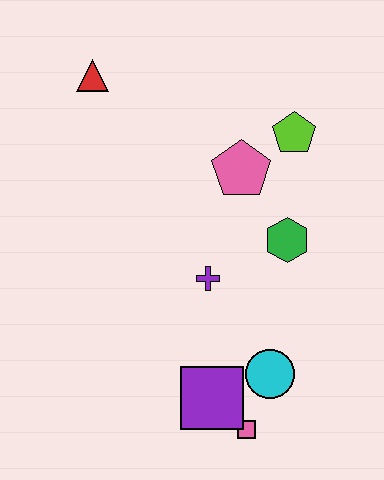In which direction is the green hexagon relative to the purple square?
The green hexagon is above the purple square.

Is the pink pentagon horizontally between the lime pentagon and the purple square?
Yes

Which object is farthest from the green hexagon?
The red triangle is farthest from the green hexagon.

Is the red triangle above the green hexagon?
Yes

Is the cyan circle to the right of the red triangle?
Yes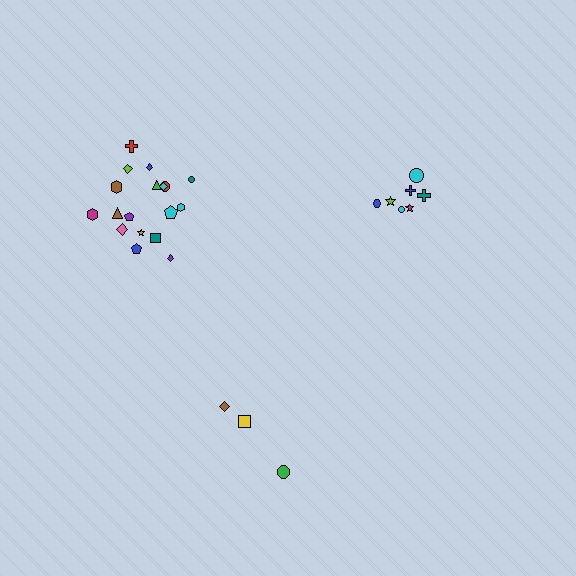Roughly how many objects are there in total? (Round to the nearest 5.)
Roughly 30 objects in total.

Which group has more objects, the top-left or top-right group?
The top-left group.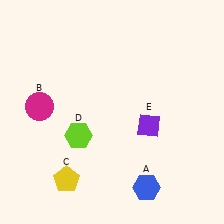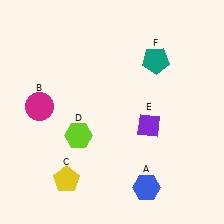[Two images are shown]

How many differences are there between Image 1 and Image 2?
There is 1 difference between the two images.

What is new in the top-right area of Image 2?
A teal pentagon (F) was added in the top-right area of Image 2.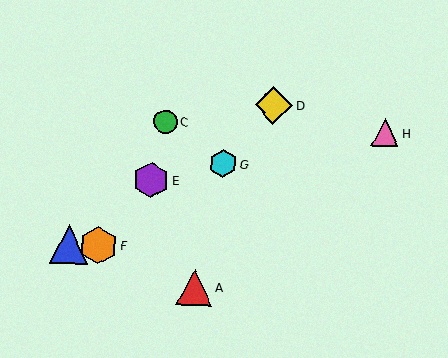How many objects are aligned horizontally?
2 objects (B, F) are aligned horizontally.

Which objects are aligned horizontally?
Objects B, F are aligned horizontally.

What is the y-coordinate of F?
Object F is at y≈245.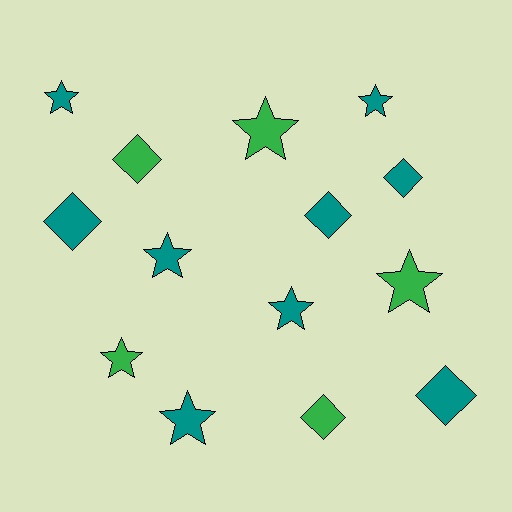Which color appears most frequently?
Teal, with 9 objects.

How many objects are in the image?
There are 14 objects.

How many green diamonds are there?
There are 2 green diamonds.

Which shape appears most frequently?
Star, with 8 objects.